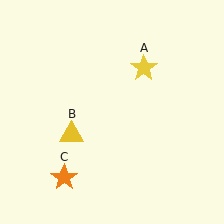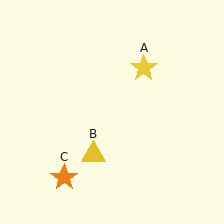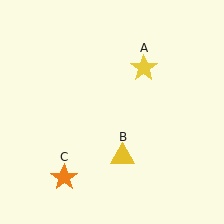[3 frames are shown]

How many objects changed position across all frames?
1 object changed position: yellow triangle (object B).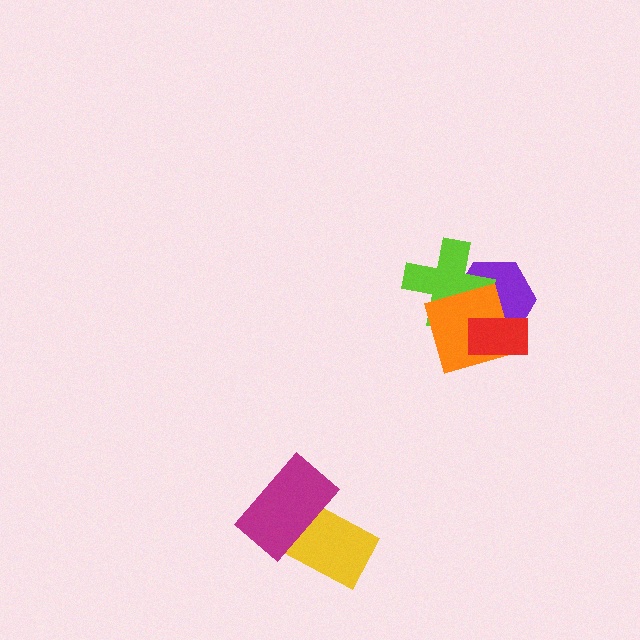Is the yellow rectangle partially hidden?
Yes, it is partially covered by another shape.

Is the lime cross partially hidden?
Yes, it is partially covered by another shape.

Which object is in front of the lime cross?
The orange square is in front of the lime cross.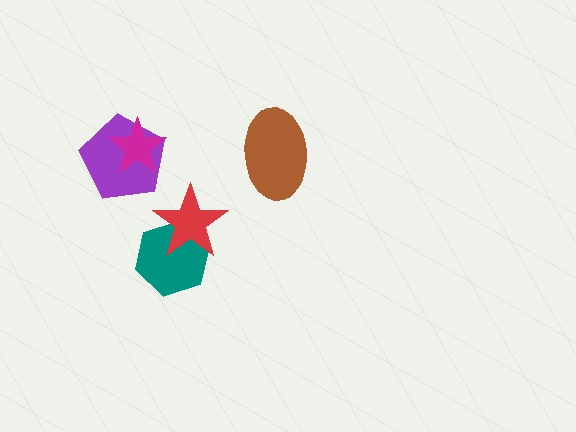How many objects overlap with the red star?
1 object overlaps with the red star.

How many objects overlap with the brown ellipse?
0 objects overlap with the brown ellipse.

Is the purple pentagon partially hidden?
Yes, it is partially covered by another shape.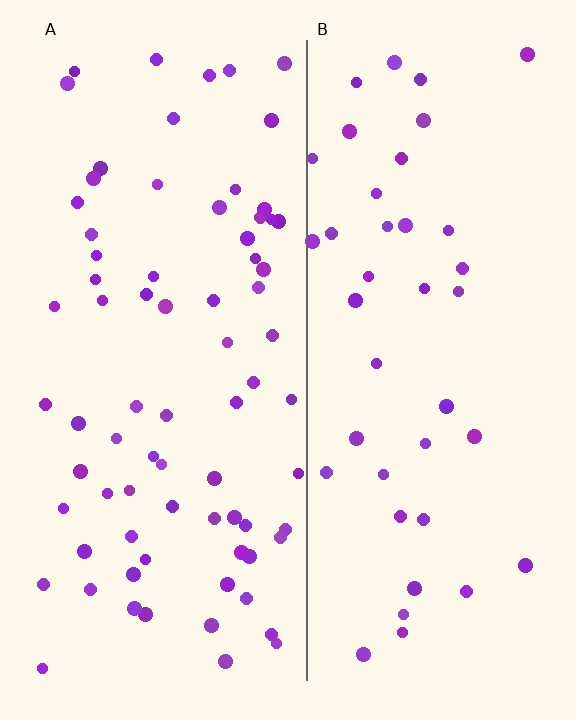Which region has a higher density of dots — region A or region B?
A (the left).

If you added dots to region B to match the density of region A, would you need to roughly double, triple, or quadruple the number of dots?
Approximately double.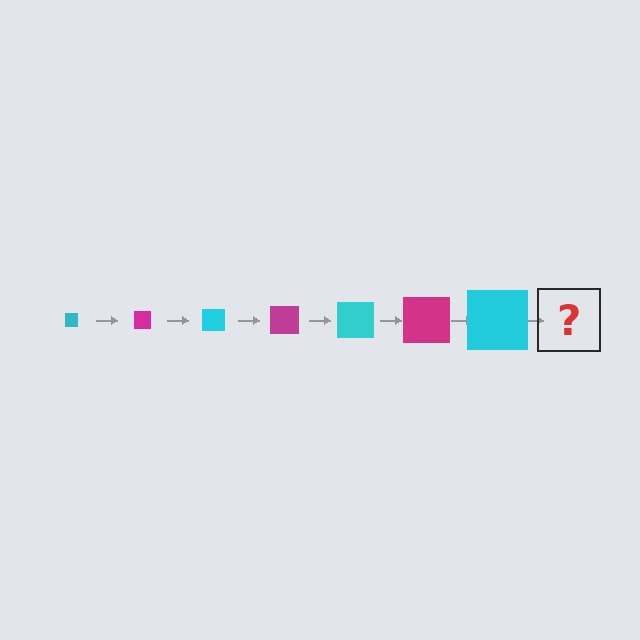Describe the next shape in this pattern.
It should be a magenta square, larger than the previous one.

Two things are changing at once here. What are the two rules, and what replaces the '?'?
The two rules are that the square grows larger each step and the color cycles through cyan and magenta. The '?' should be a magenta square, larger than the previous one.